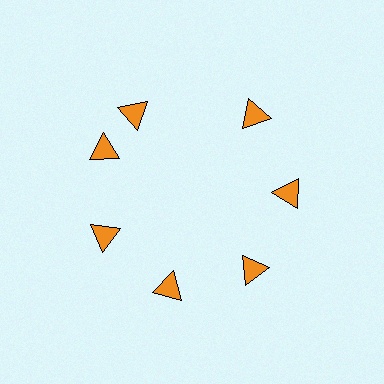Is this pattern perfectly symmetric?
No. The 7 orange triangles are arranged in a ring, but one element near the 12 o'clock position is rotated out of alignment along the ring, breaking the 7-fold rotational symmetry.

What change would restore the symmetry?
The symmetry would be restored by rotating it back into even spacing with its neighbors so that all 7 triangles sit at equal angles and equal distance from the center.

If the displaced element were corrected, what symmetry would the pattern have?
It would have 7-fold rotational symmetry — the pattern would map onto itself every 51 degrees.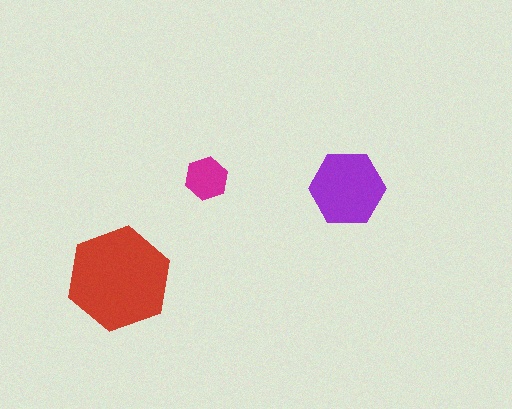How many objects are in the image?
There are 3 objects in the image.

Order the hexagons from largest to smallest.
the red one, the purple one, the magenta one.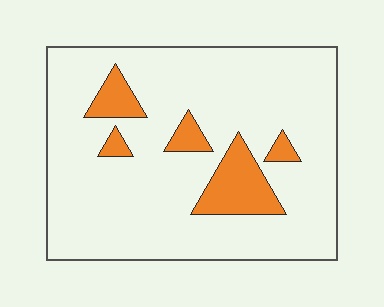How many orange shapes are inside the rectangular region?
5.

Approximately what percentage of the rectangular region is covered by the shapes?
Approximately 15%.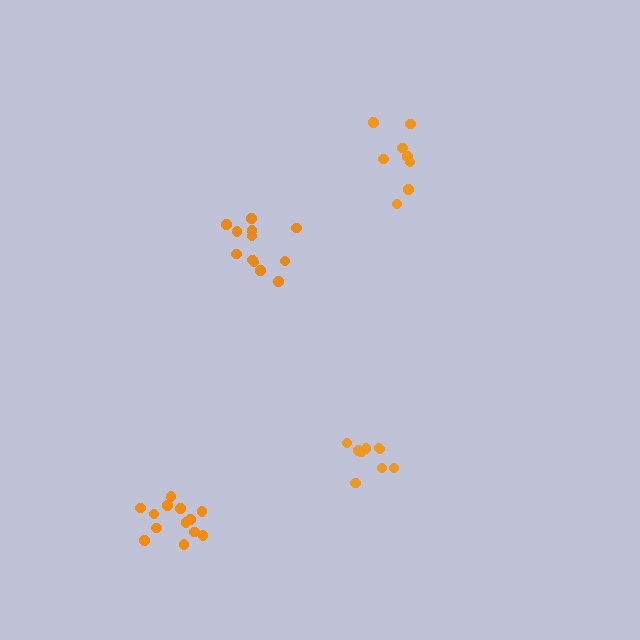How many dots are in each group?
Group 1: 8 dots, Group 2: 9 dots, Group 3: 12 dots, Group 4: 13 dots (42 total).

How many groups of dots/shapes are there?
There are 4 groups.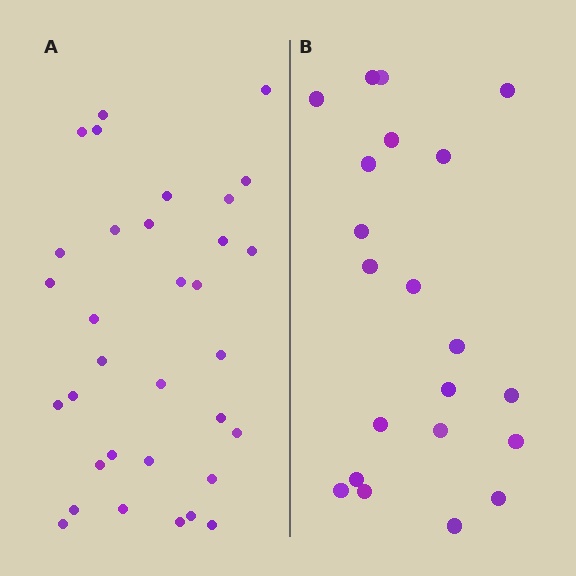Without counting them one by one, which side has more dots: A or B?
Region A (the left region) has more dots.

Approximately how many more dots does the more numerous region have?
Region A has roughly 12 or so more dots than region B.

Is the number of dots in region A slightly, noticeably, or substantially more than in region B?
Region A has substantially more. The ratio is roughly 1.6 to 1.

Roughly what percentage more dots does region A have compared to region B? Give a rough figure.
About 55% more.